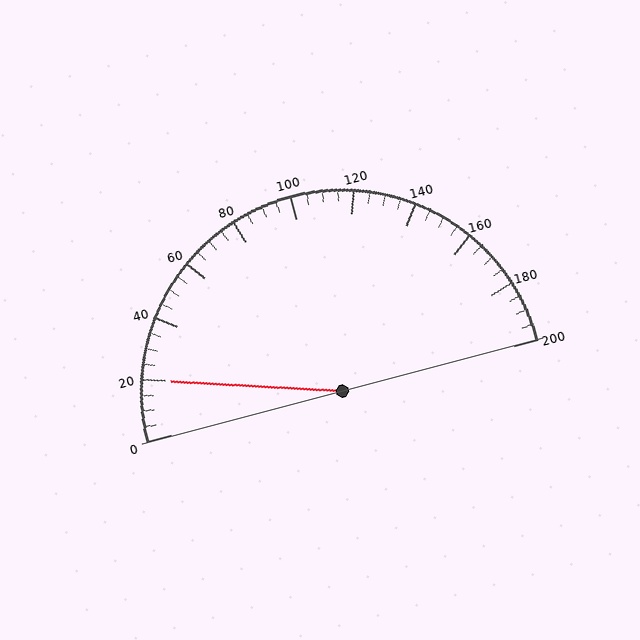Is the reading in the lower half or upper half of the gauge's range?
The reading is in the lower half of the range (0 to 200).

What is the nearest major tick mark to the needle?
The nearest major tick mark is 20.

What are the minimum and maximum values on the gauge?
The gauge ranges from 0 to 200.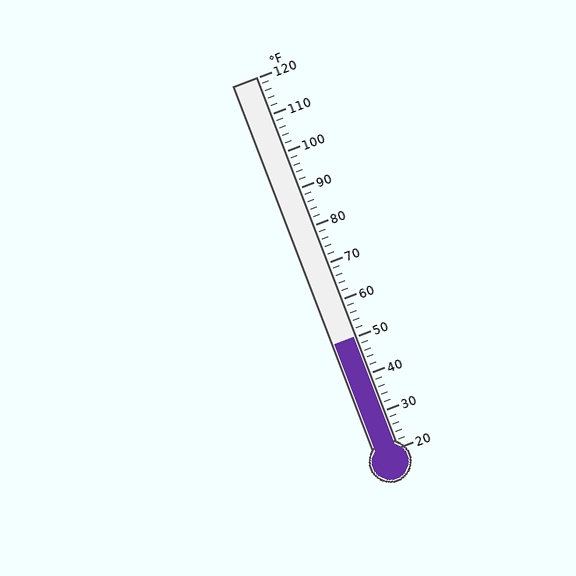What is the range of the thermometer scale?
The thermometer scale ranges from 20°F to 120°F.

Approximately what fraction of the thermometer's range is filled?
The thermometer is filled to approximately 30% of its range.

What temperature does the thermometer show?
The thermometer shows approximately 50°F.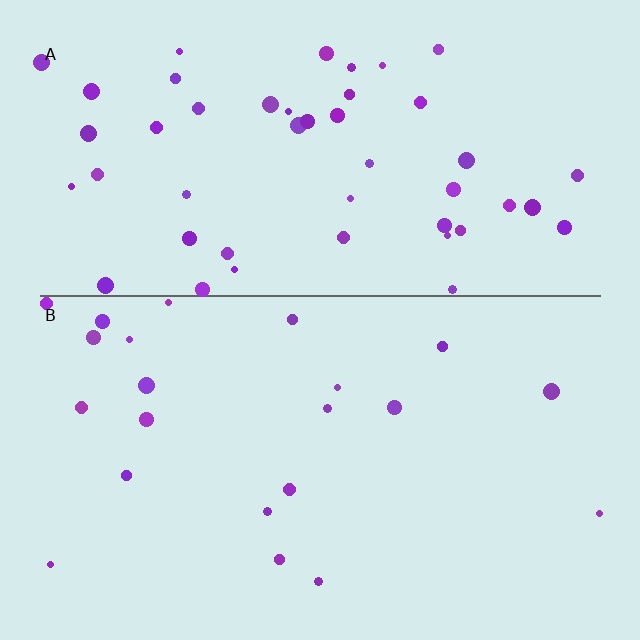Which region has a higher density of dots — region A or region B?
A (the top).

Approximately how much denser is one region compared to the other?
Approximately 2.2× — region A over region B.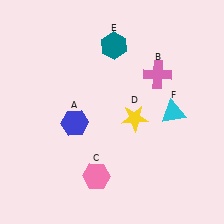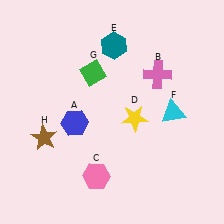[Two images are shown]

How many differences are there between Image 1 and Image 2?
There are 2 differences between the two images.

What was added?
A green diamond (G), a brown star (H) were added in Image 2.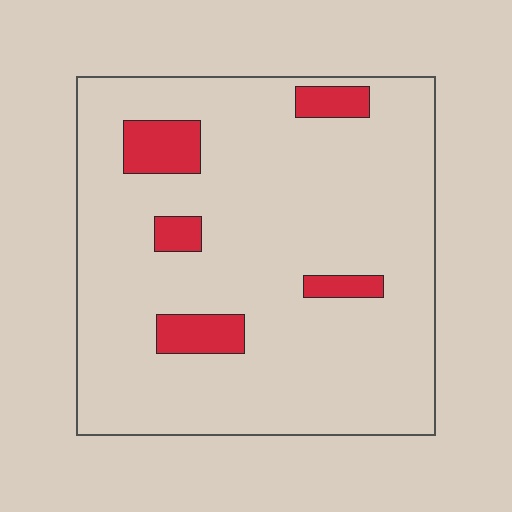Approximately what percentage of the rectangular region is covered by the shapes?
Approximately 10%.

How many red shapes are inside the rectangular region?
5.